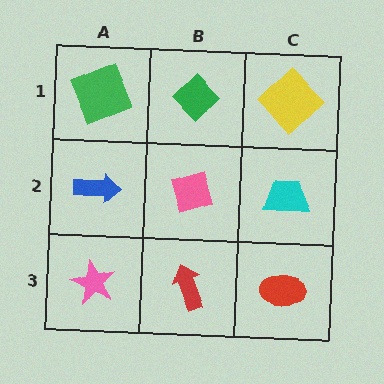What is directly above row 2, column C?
A yellow diamond.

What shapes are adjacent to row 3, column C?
A cyan trapezoid (row 2, column C), a red arrow (row 3, column B).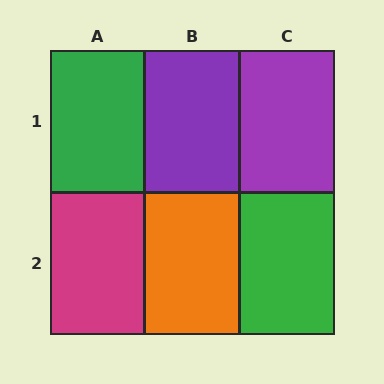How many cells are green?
2 cells are green.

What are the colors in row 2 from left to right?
Magenta, orange, green.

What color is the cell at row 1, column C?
Purple.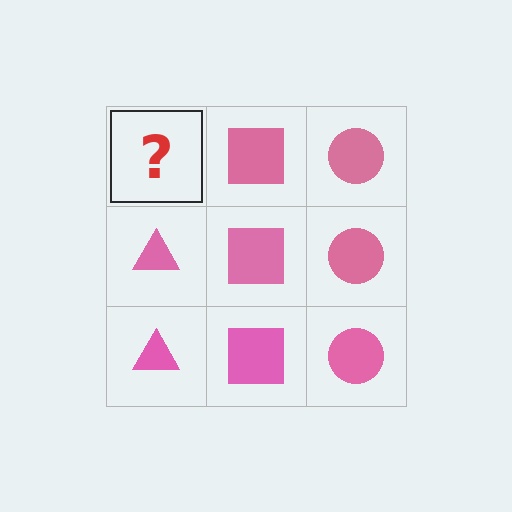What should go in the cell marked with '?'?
The missing cell should contain a pink triangle.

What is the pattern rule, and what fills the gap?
The rule is that each column has a consistent shape. The gap should be filled with a pink triangle.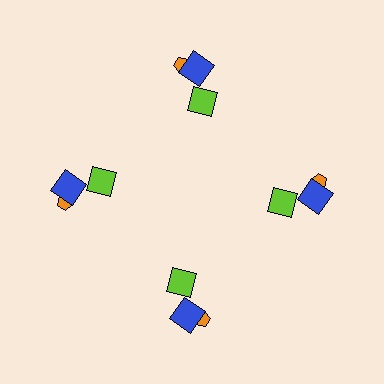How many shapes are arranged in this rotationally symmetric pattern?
There are 12 shapes, arranged in 4 groups of 3.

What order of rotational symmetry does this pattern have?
This pattern has 4-fold rotational symmetry.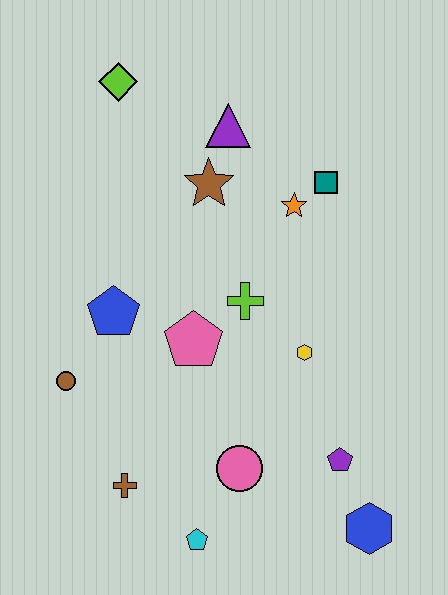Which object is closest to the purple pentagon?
The blue hexagon is closest to the purple pentagon.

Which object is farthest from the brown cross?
The lime diamond is farthest from the brown cross.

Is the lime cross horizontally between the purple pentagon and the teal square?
No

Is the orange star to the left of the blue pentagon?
No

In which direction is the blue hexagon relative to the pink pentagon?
The blue hexagon is below the pink pentagon.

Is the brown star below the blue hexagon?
No